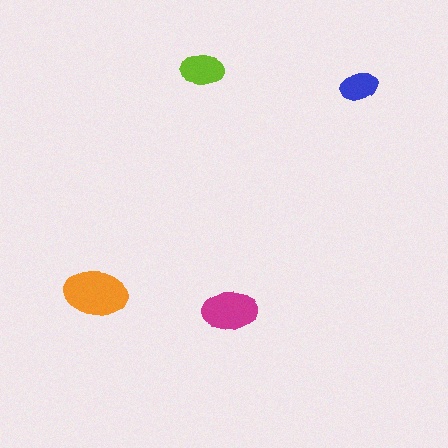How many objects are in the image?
There are 4 objects in the image.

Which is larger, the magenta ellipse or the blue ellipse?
The magenta one.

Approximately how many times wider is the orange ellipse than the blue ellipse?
About 1.5 times wider.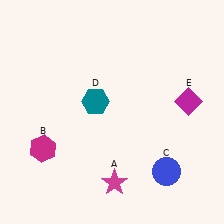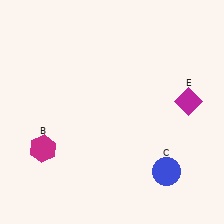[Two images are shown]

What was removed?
The magenta star (A), the teal hexagon (D) were removed in Image 2.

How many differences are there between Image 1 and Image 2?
There are 2 differences between the two images.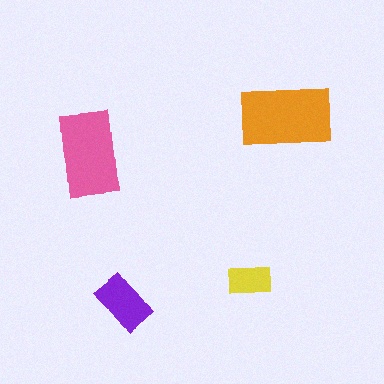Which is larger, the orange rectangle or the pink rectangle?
The orange one.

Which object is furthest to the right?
The orange rectangle is rightmost.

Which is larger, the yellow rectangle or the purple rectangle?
The purple one.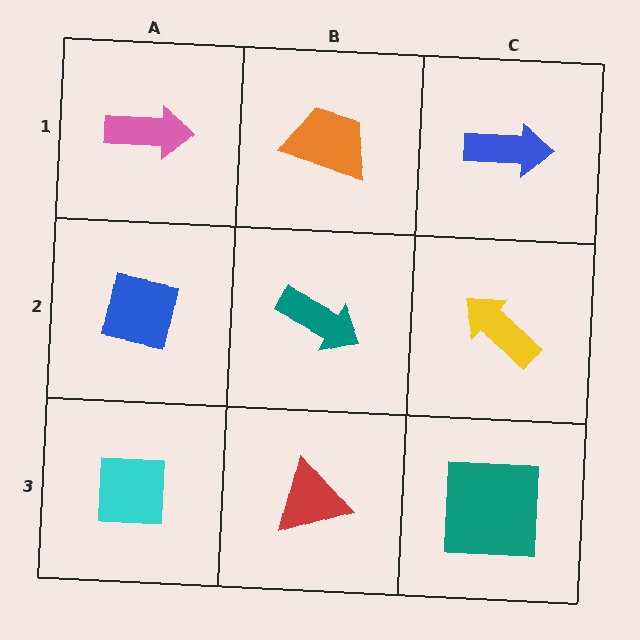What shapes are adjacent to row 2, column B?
An orange trapezoid (row 1, column B), a red triangle (row 3, column B), a blue square (row 2, column A), a yellow arrow (row 2, column C).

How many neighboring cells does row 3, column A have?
2.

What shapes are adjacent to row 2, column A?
A pink arrow (row 1, column A), a cyan square (row 3, column A), a teal arrow (row 2, column B).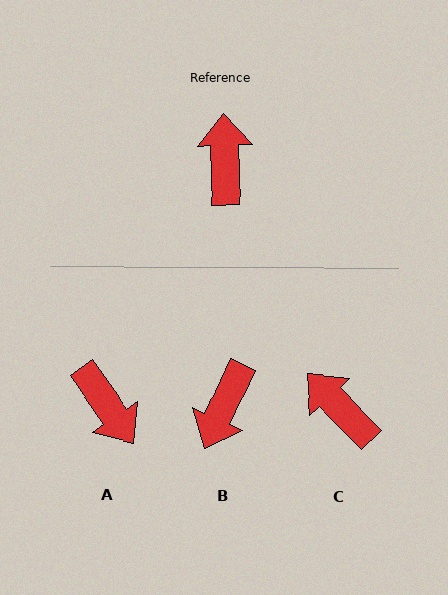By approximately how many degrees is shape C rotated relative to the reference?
Approximately 43 degrees counter-clockwise.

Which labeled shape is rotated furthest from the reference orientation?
B, about 154 degrees away.